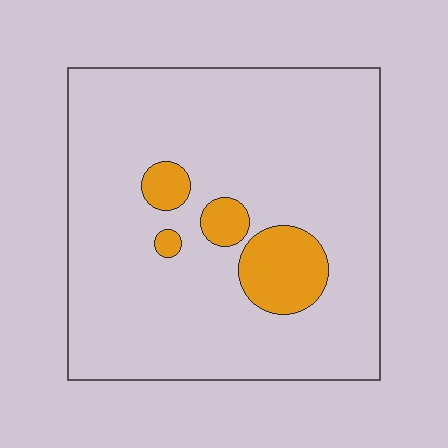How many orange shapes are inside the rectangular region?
4.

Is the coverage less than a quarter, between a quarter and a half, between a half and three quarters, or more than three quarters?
Less than a quarter.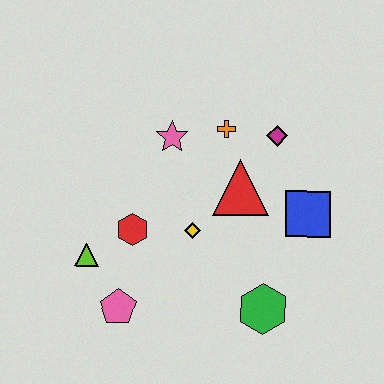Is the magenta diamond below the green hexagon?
No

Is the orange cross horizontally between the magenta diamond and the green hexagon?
No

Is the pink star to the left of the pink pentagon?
No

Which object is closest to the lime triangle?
The red hexagon is closest to the lime triangle.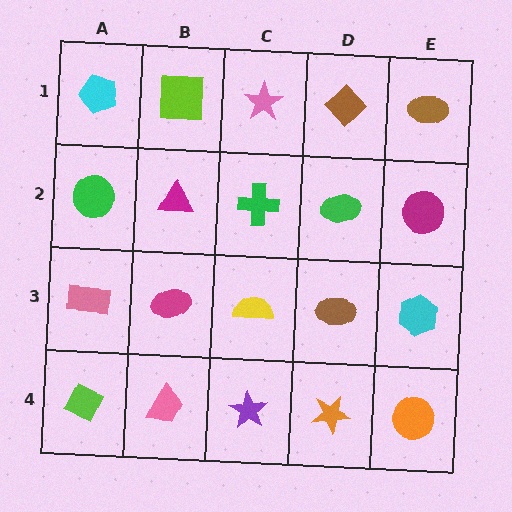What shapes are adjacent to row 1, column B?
A magenta triangle (row 2, column B), a cyan pentagon (row 1, column A), a pink star (row 1, column C).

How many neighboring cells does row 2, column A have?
3.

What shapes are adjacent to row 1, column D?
A green ellipse (row 2, column D), a pink star (row 1, column C), a brown ellipse (row 1, column E).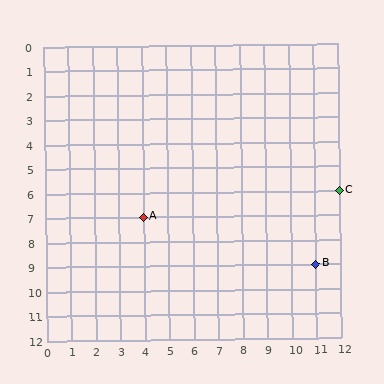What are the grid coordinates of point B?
Point B is at grid coordinates (11, 9).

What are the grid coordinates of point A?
Point A is at grid coordinates (4, 7).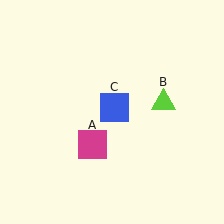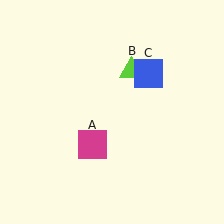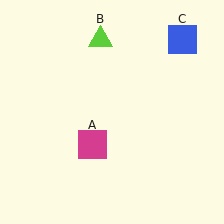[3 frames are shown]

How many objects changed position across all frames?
2 objects changed position: lime triangle (object B), blue square (object C).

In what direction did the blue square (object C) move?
The blue square (object C) moved up and to the right.